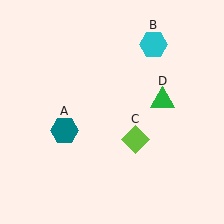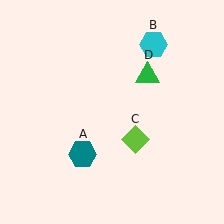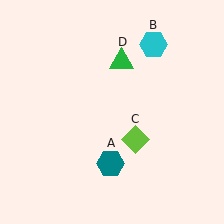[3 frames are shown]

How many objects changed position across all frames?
2 objects changed position: teal hexagon (object A), green triangle (object D).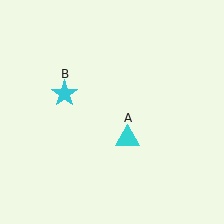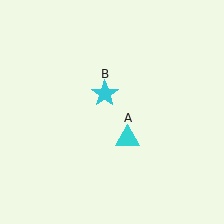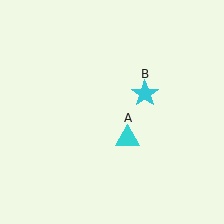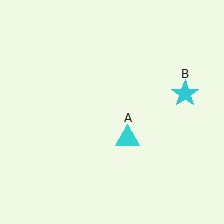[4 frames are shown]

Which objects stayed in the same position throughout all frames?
Cyan triangle (object A) remained stationary.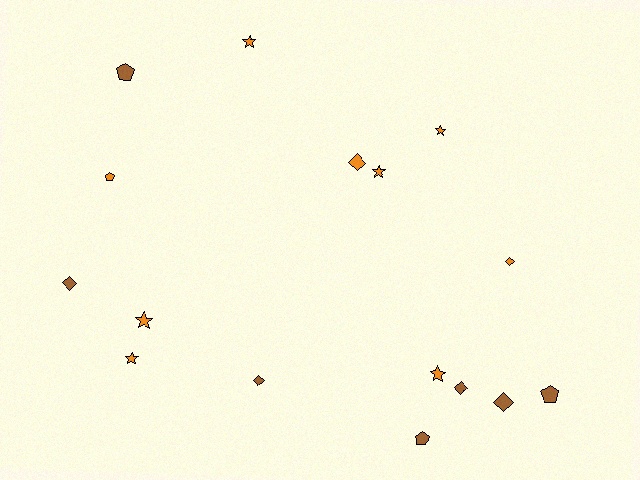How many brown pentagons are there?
There are 3 brown pentagons.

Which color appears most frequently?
Orange, with 9 objects.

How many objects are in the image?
There are 16 objects.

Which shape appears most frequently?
Diamond, with 6 objects.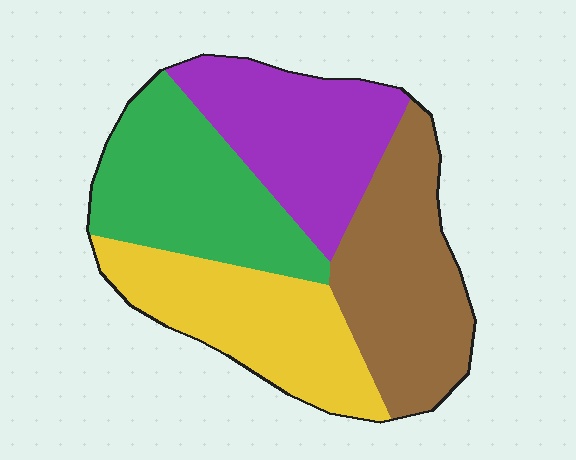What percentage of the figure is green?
Green covers roughly 25% of the figure.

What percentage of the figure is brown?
Brown takes up between a sixth and a third of the figure.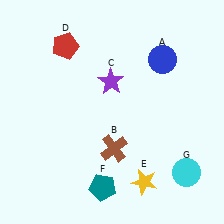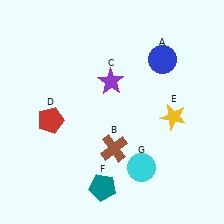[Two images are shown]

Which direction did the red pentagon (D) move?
The red pentagon (D) moved down.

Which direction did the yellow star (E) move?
The yellow star (E) moved up.